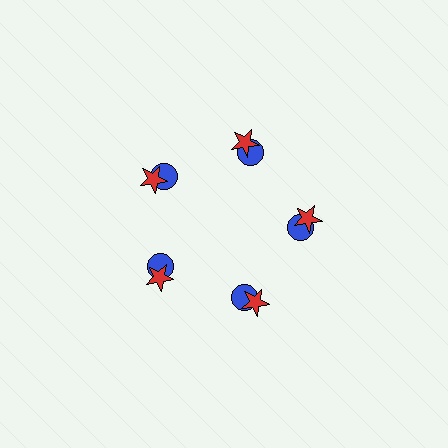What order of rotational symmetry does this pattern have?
This pattern has 5-fold rotational symmetry.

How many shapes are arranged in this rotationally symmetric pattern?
There are 10 shapes, arranged in 5 groups of 2.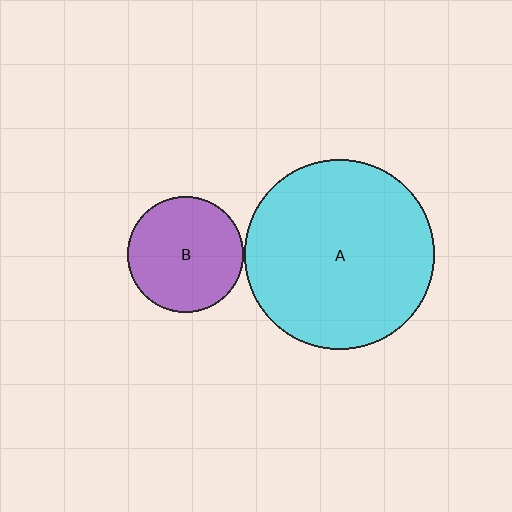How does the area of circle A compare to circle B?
Approximately 2.7 times.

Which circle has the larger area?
Circle A (cyan).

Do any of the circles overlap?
No, none of the circles overlap.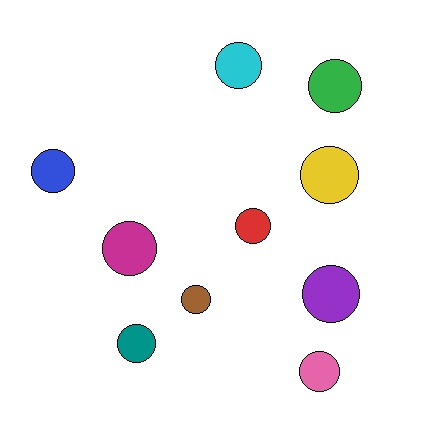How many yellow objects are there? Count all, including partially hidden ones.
There is 1 yellow object.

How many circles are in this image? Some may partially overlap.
There are 10 circles.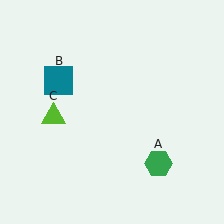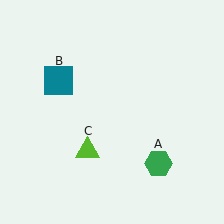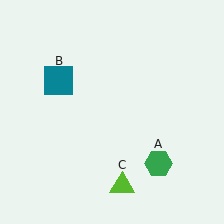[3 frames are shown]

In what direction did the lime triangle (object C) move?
The lime triangle (object C) moved down and to the right.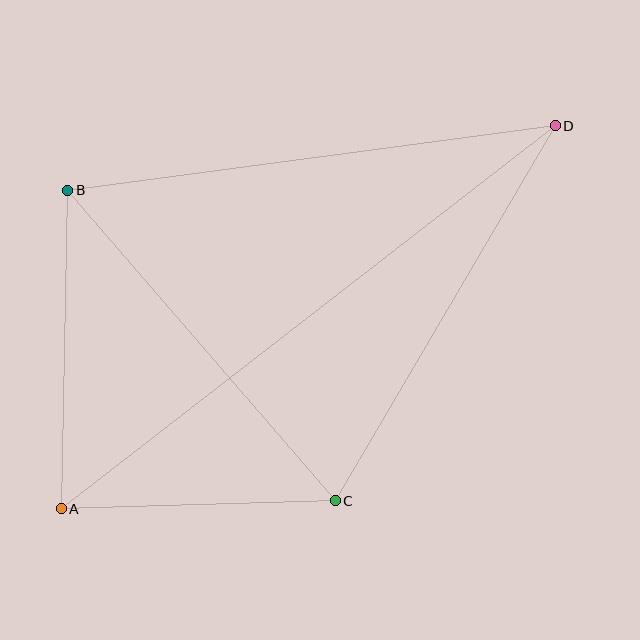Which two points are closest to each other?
Points A and C are closest to each other.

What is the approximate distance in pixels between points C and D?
The distance between C and D is approximately 435 pixels.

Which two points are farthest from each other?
Points A and D are farthest from each other.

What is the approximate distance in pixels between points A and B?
The distance between A and B is approximately 319 pixels.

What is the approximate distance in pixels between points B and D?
The distance between B and D is approximately 492 pixels.